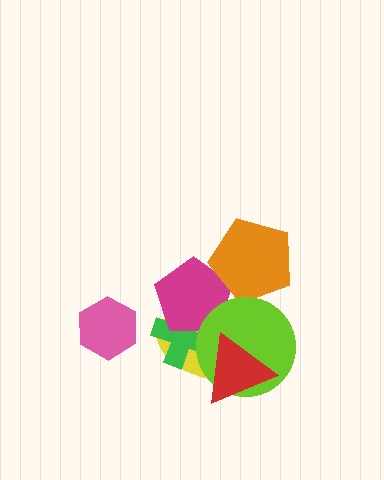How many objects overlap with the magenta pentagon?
4 objects overlap with the magenta pentagon.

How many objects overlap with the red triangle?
3 objects overlap with the red triangle.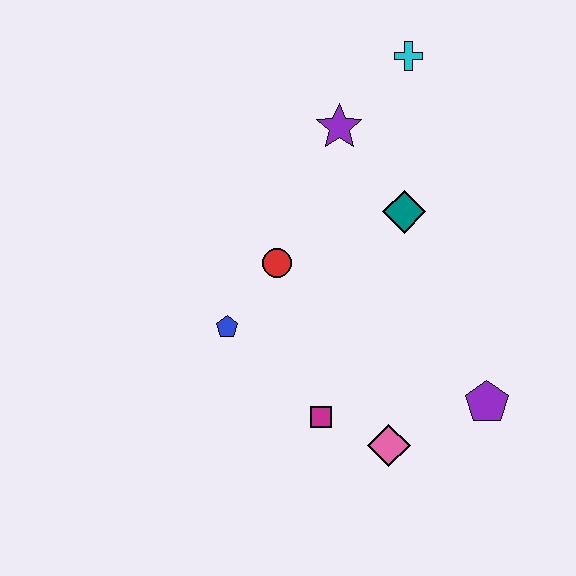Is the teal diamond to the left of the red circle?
No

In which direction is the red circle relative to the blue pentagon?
The red circle is above the blue pentagon.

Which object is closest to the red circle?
The blue pentagon is closest to the red circle.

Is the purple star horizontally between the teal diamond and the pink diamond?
No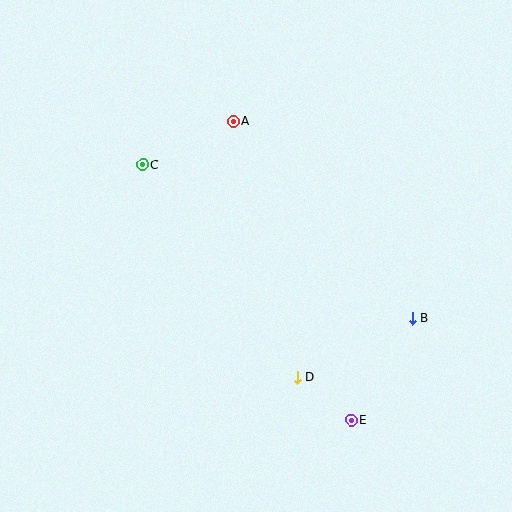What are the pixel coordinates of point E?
Point E is at (352, 420).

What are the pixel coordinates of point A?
Point A is at (233, 121).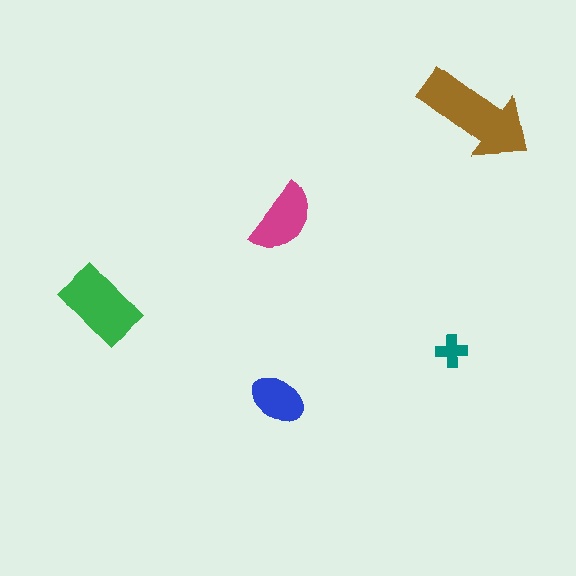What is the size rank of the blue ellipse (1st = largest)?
4th.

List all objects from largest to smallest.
The brown arrow, the green rectangle, the magenta semicircle, the blue ellipse, the teal cross.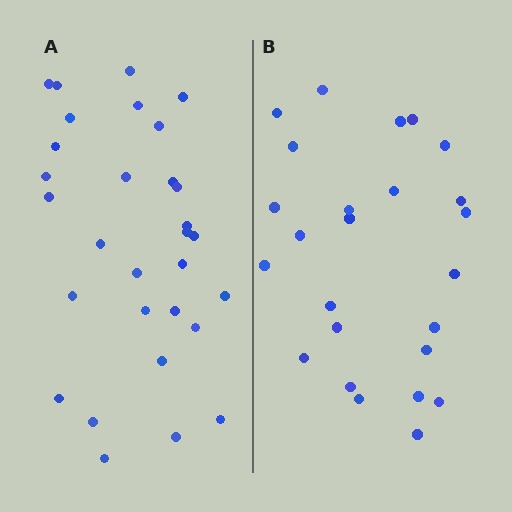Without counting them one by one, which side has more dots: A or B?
Region A (the left region) has more dots.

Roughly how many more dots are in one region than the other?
Region A has about 5 more dots than region B.